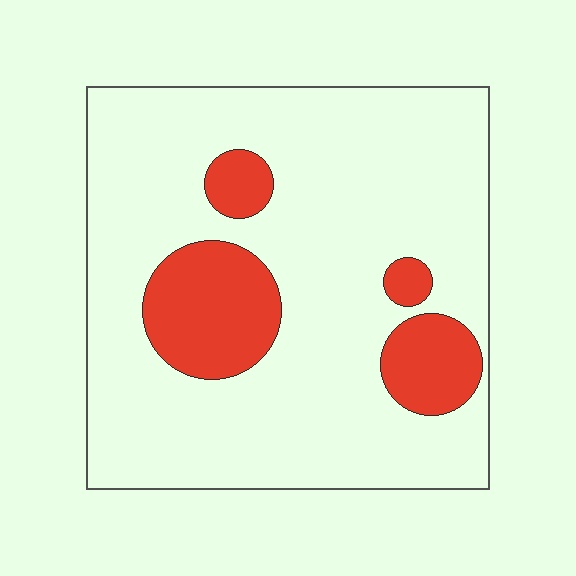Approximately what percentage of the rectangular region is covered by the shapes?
Approximately 20%.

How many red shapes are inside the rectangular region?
4.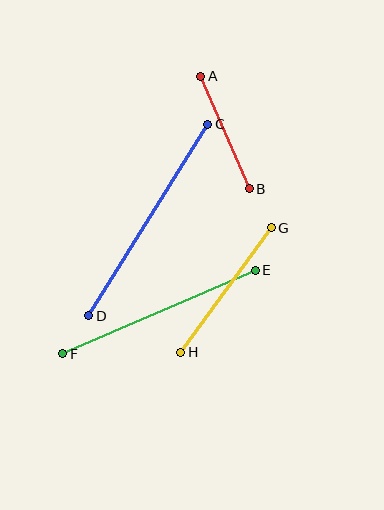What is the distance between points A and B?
The distance is approximately 122 pixels.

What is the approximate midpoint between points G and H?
The midpoint is at approximately (226, 290) pixels.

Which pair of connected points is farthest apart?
Points C and D are farthest apart.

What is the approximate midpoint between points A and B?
The midpoint is at approximately (225, 132) pixels.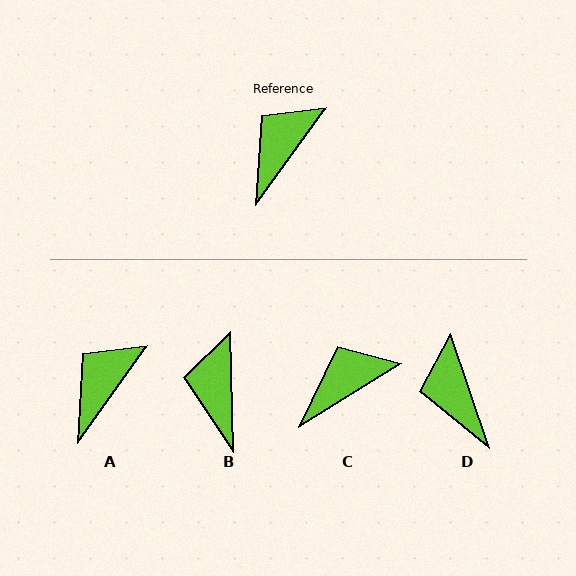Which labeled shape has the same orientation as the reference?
A.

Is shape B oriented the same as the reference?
No, it is off by about 37 degrees.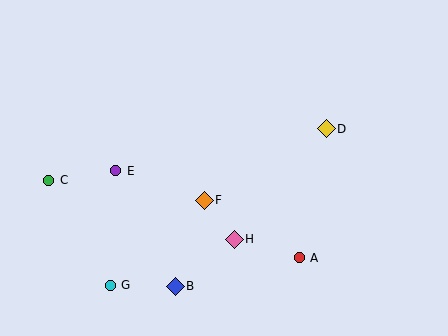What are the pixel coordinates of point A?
Point A is at (299, 258).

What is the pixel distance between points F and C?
The distance between F and C is 157 pixels.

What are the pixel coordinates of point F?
Point F is at (204, 200).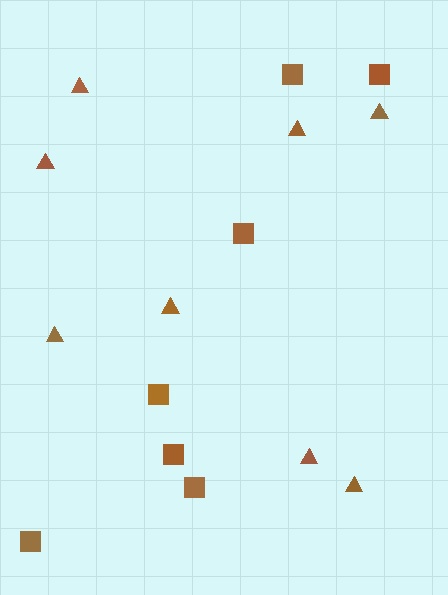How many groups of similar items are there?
There are 2 groups: one group of triangles (8) and one group of squares (7).